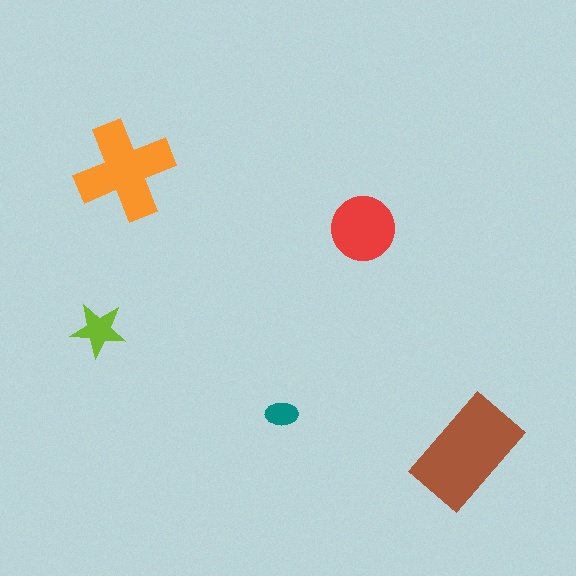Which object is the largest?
The brown rectangle.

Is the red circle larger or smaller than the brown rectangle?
Smaller.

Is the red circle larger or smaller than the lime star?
Larger.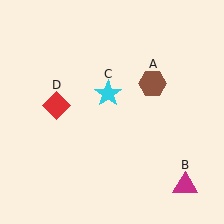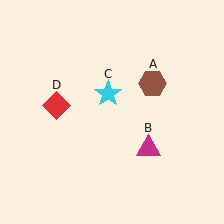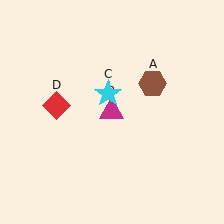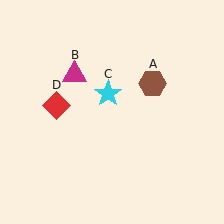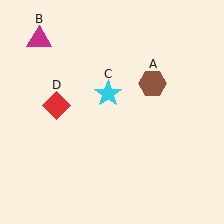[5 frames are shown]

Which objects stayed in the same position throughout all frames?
Brown hexagon (object A) and cyan star (object C) and red diamond (object D) remained stationary.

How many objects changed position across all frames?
1 object changed position: magenta triangle (object B).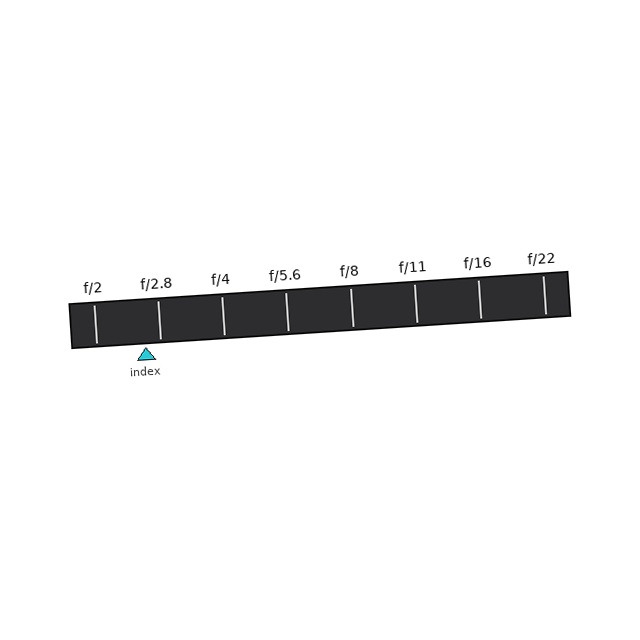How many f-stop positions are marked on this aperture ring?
There are 8 f-stop positions marked.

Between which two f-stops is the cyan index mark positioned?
The index mark is between f/2 and f/2.8.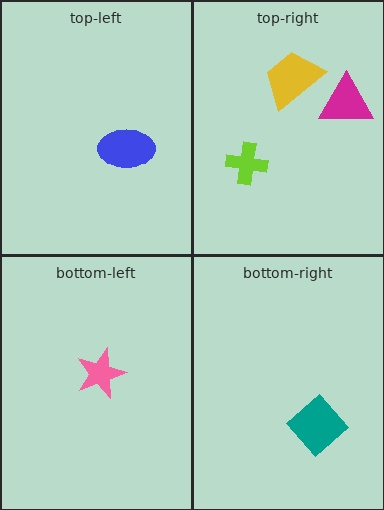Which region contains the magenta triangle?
The top-right region.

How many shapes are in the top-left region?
1.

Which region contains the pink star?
The bottom-left region.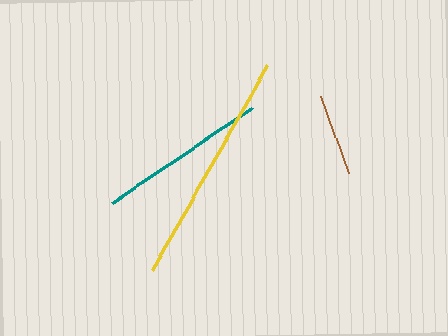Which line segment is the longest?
The yellow line is the longest at approximately 236 pixels.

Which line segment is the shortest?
The brown line is the shortest at approximately 81 pixels.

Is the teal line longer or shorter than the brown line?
The teal line is longer than the brown line.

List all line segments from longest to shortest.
From longest to shortest: yellow, teal, brown.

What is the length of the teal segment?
The teal segment is approximately 170 pixels long.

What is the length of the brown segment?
The brown segment is approximately 81 pixels long.